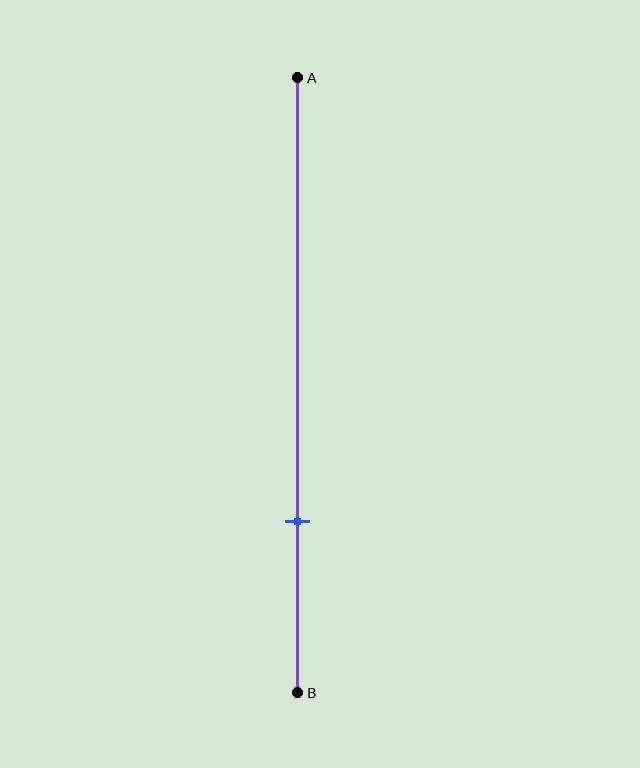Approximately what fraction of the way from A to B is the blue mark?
The blue mark is approximately 70% of the way from A to B.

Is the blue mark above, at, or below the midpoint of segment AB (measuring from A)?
The blue mark is below the midpoint of segment AB.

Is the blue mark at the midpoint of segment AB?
No, the mark is at about 70% from A, not at the 50% midpoint.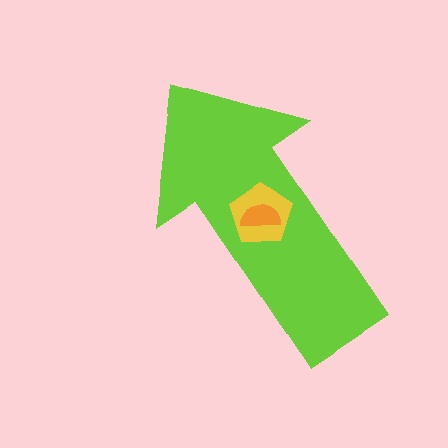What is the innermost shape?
The orange semicircle.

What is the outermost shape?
The lime arrow.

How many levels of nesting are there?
3.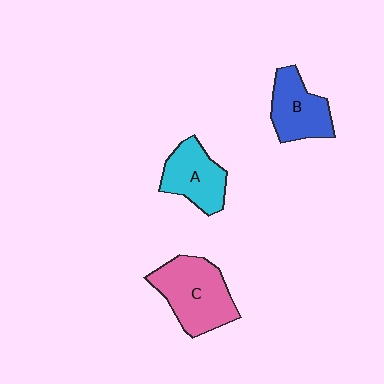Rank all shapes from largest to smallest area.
From largest to smallest: C (pink), B (blue), A (cyan).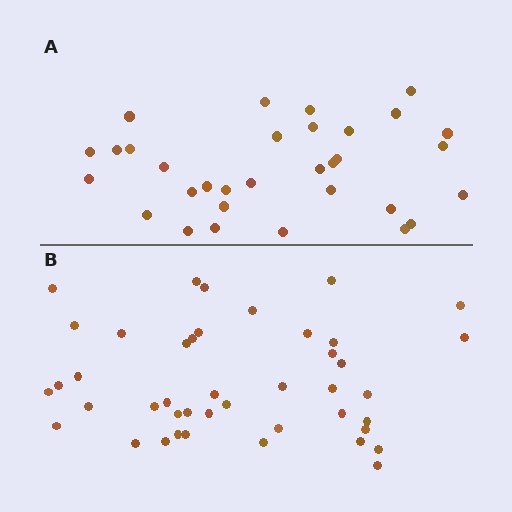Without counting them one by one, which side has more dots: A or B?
Region B (the bottom region) has more dots.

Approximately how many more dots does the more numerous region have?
Region B has roughly 12 or so more dots than region A.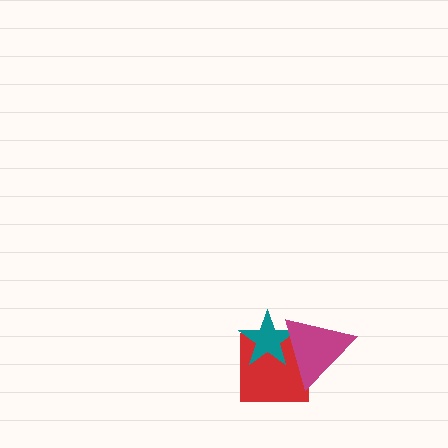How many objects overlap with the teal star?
2 objects overlap with the teal star.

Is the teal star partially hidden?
Yes, it is partially covered by another shape.